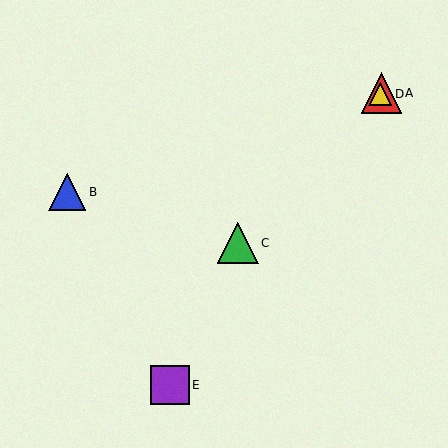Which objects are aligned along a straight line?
Objects A, C, D are aligned along a straight line.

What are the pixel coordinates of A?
Object A is at (381, 93).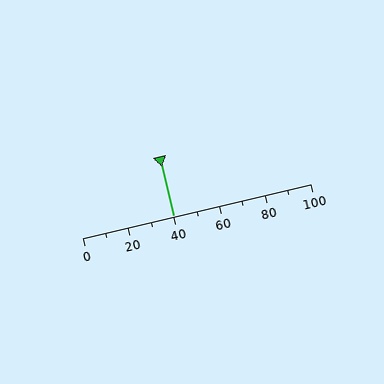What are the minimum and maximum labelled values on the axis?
The axis runs from 0 to 100.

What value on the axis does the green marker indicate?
The marker indicates approximately 40.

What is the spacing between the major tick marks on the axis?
The major ticks are spaced 20 apart.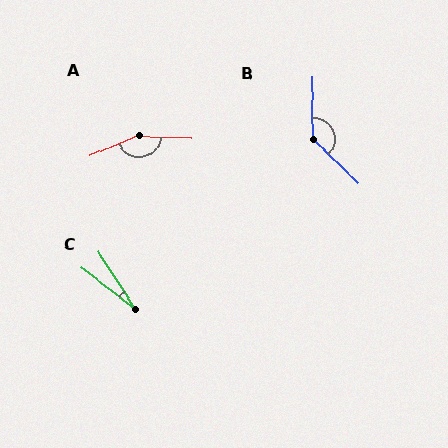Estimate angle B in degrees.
Approximately 134 degrees.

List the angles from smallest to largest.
C (20°), B (134°), A (155°).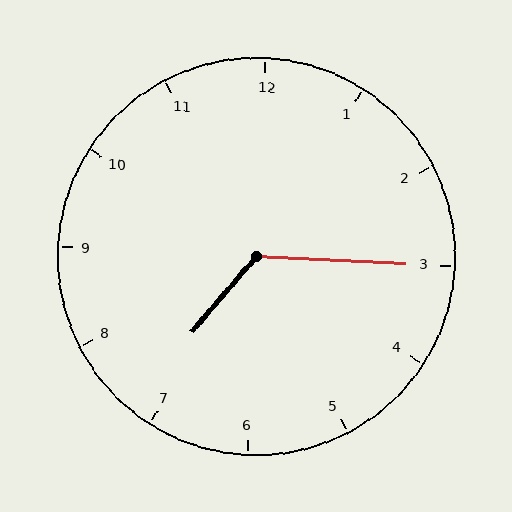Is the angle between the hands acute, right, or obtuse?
It is obtuse.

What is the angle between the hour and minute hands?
Approximately 128 degrees.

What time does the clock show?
7:15.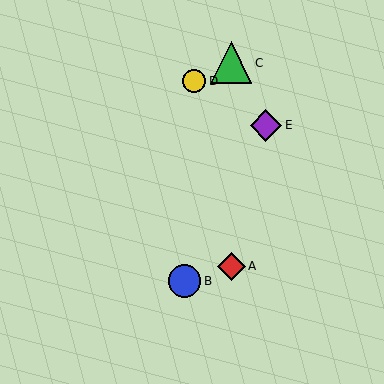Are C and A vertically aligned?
Yes, both are at x≈231.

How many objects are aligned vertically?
2 objects (A, C) are aligned vertically.